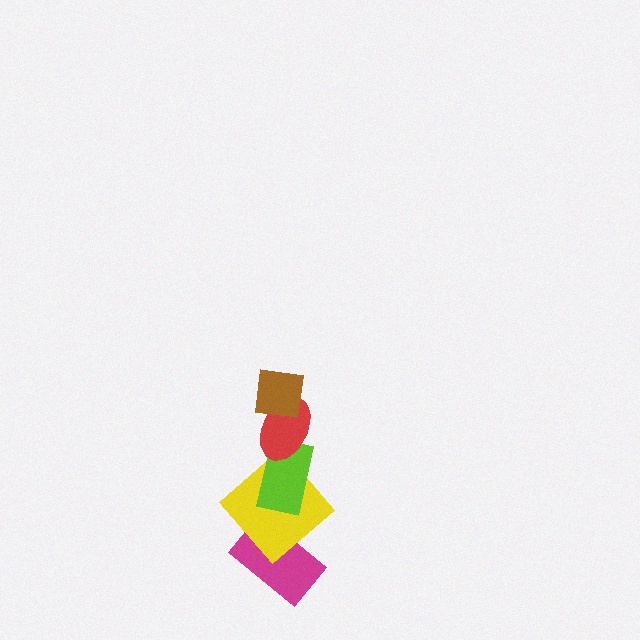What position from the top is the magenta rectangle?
The magenta rectangle is 5th from the top.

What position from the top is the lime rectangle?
The lime rectangle is 3rd from the top.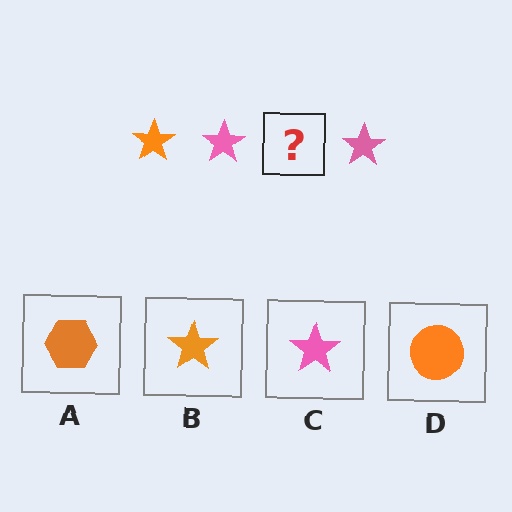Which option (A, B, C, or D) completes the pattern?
B.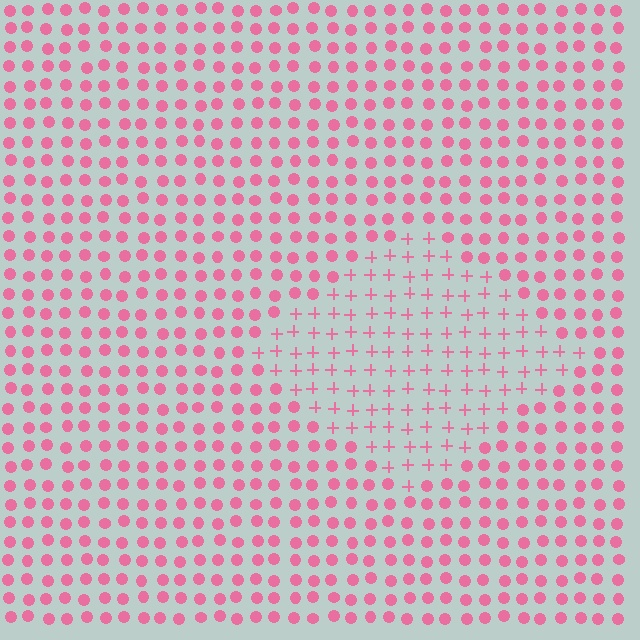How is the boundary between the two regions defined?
The boundary is defined by a change in element shape: plus signs inside vs. circles outside. All elements share the same color and spacing.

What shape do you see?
I see a diamond.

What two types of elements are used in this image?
The image uses plus signs inside the diamond region and circles outside it.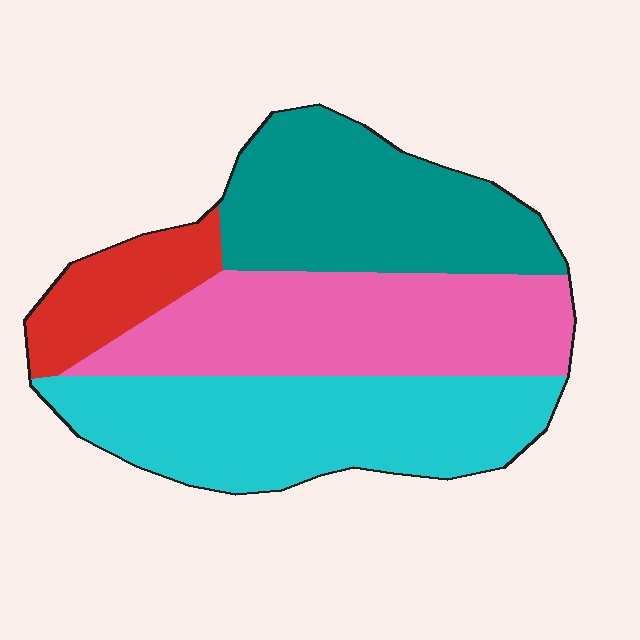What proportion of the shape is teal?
Teal takes up between a sixth and a third of the shape.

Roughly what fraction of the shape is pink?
Pink takes up about one third (1/3) of the shape.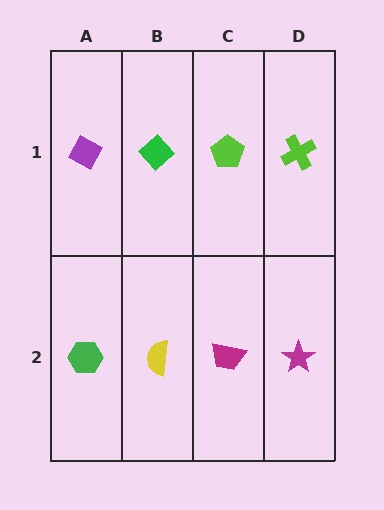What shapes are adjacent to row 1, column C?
A magenta trapezoid (row 2, column C), a green diamond (row 1, column B), a lime cross (row 1, column D).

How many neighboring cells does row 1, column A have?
2.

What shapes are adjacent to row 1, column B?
A yellow semicircle (row 2, column B), a purple diamond (row 1, column A), a lime pentagon (row 1, column C).